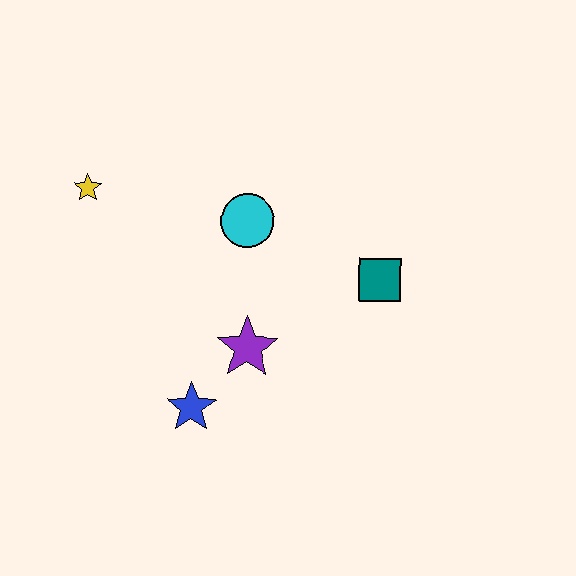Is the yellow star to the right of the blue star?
No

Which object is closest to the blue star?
The purple star is closest to the blue star.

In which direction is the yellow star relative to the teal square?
The yellow star is to the left of the teal square.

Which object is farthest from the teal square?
The yellow star is farthest from the teal square.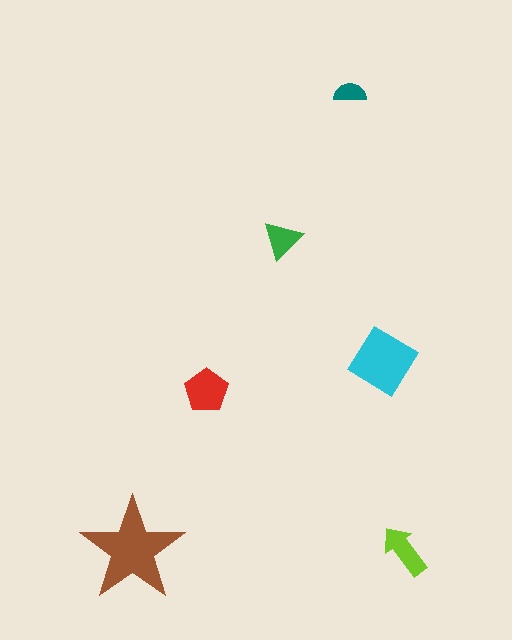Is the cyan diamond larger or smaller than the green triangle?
Larger.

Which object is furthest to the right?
The lime arrow is rightmost.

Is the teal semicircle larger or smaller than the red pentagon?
Smaller.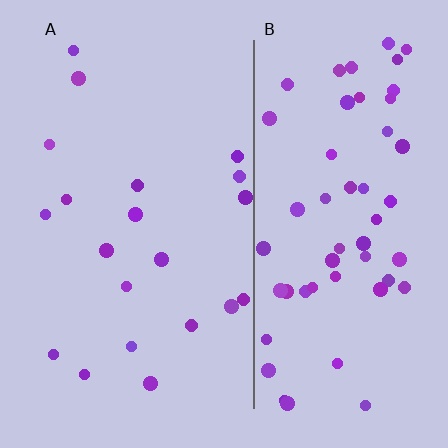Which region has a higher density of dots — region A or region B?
B (the right).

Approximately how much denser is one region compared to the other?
Approximately 2.8× — region B over region A.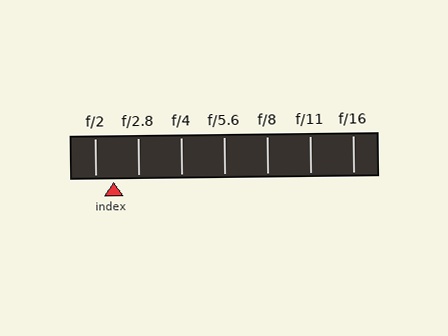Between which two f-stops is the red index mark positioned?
The index mark is between f/2 and f/2.8.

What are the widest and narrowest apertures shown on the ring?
The widest aperture shown is f/2 and the narrowest is f/16.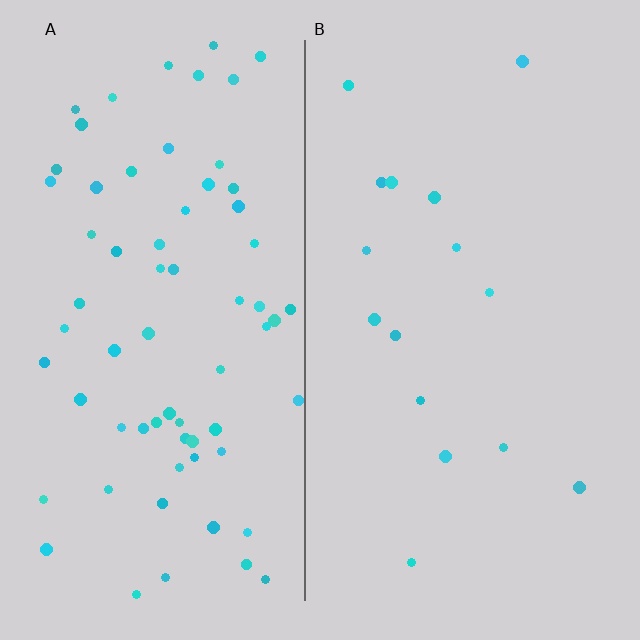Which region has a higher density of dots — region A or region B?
A (the left).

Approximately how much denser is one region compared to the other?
Approximately 4.3× — region A over region B.